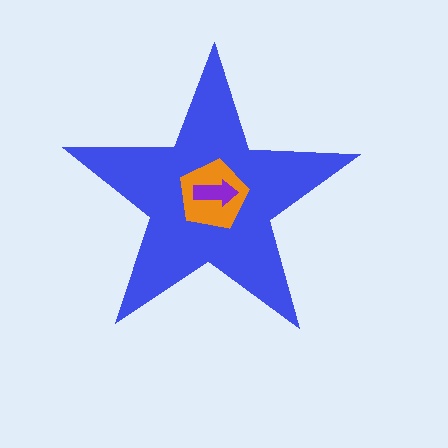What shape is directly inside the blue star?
The orange pentagon.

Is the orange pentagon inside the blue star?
Yes.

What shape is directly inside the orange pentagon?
The purple arrow.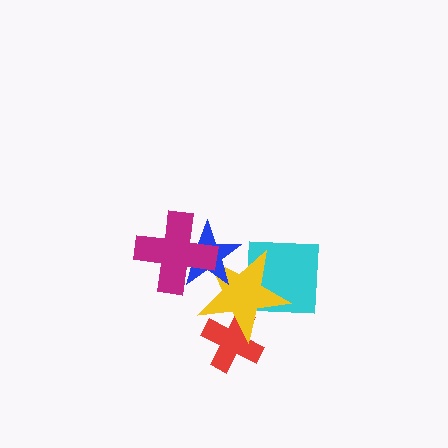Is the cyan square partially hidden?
Yes, it is partially covered by another shape.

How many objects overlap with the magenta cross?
2 objects overlap with the magenta cross.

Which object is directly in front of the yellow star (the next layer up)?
The blue star is directly in front of the yellow star.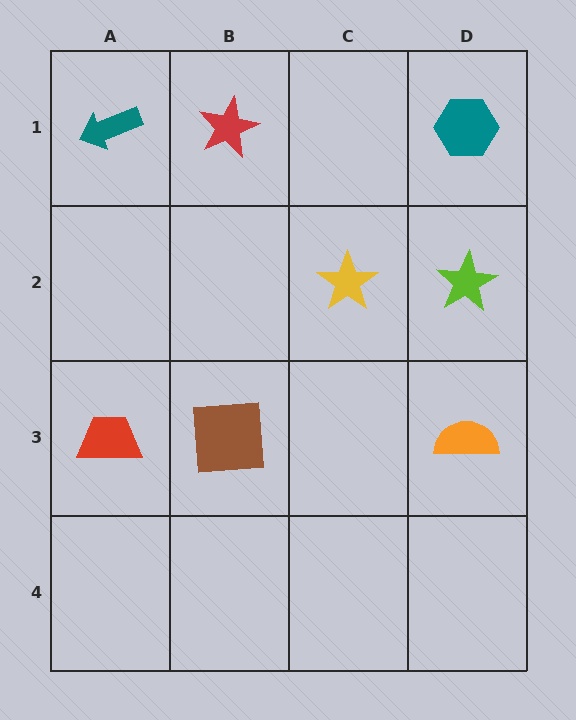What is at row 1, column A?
A teal arrow.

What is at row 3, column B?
A brown square.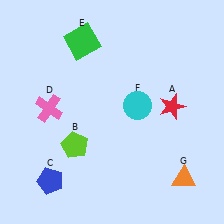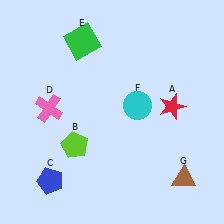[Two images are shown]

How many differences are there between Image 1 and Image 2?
There is 1 difference between the two images.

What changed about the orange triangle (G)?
In Image 1, G is orange. In Image 2, it changed to brown.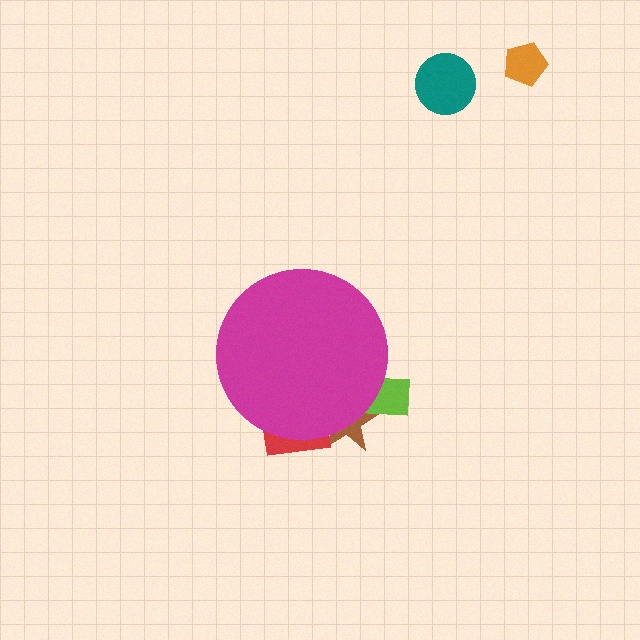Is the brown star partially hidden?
Yes, the brown star is partially hidden behind the magenta circle.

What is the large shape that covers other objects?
A magenta circle.